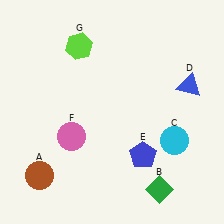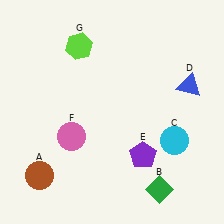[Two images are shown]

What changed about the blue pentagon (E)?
In Image 1, E is blue. In Image 2, it changed to purple.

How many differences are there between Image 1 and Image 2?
There is 1 difference between the two images.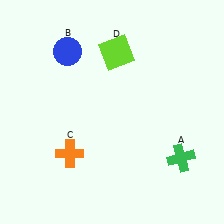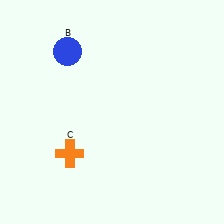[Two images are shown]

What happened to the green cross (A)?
The green cross (A) was removed in Image 2. It was in the bottom-right area of Image 1.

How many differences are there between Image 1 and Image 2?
There are 2 differences between the two images.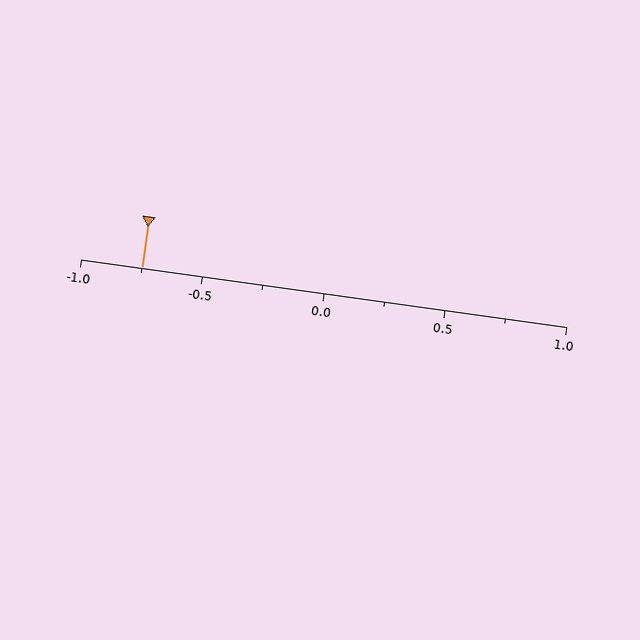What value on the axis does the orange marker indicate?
The marker indicates approximately -0.75.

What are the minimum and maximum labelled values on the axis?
The axis runs from -1.0 to 1.0.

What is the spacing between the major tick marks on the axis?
The major ticks are spaced 0.5 apart.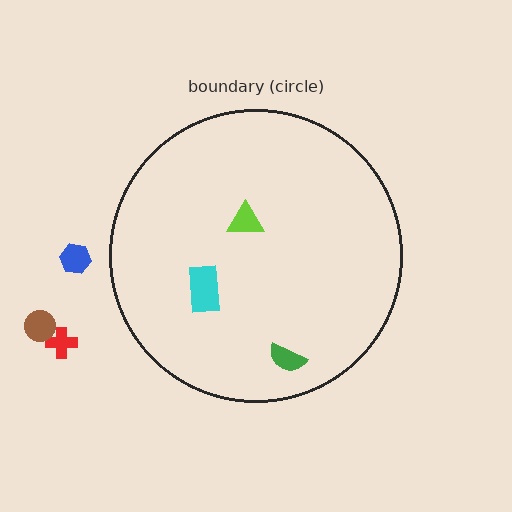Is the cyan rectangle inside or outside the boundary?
Inside.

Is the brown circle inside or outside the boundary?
Outside.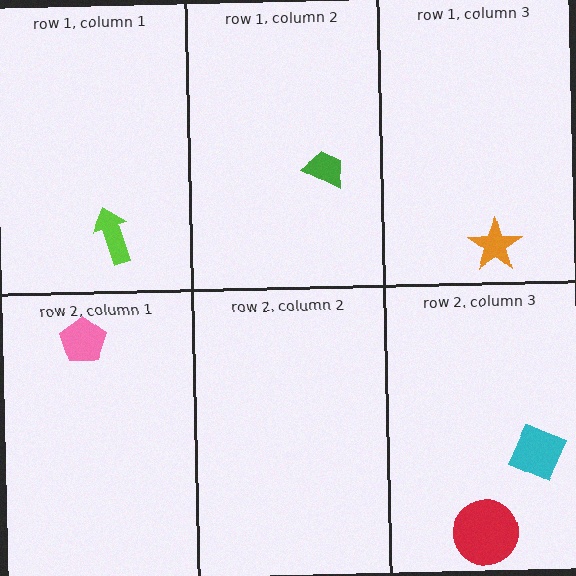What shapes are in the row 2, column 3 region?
The red circle, the cyan square.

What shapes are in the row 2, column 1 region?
The pink pentagon.